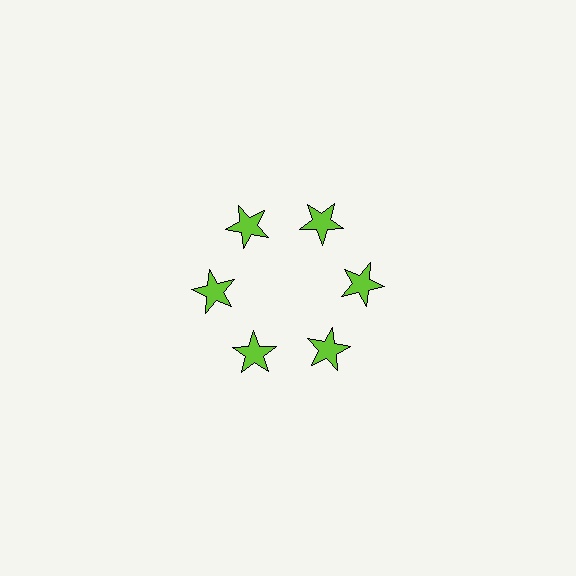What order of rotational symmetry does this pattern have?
This pattern has 6-fold rotational symmetry.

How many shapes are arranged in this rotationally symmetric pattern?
There are 6 shapes, arranged in 6 groups of 1.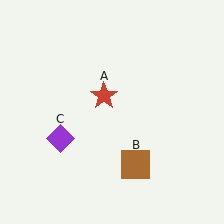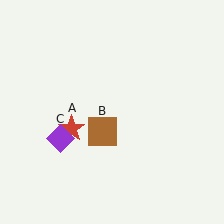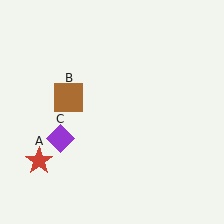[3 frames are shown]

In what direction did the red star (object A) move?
The red star (object A) moved down and to the left.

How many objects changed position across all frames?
2 objects changed position: red star (object A), brown square (object B).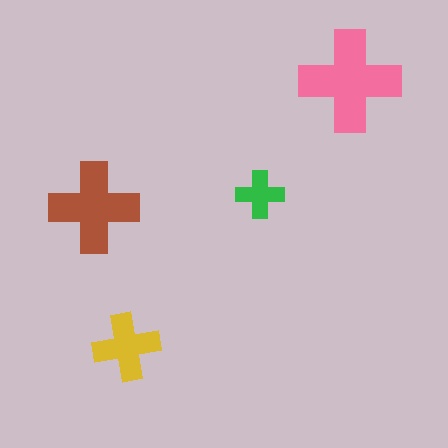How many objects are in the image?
There are 4 objects in the image.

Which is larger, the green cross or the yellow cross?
The yellow one.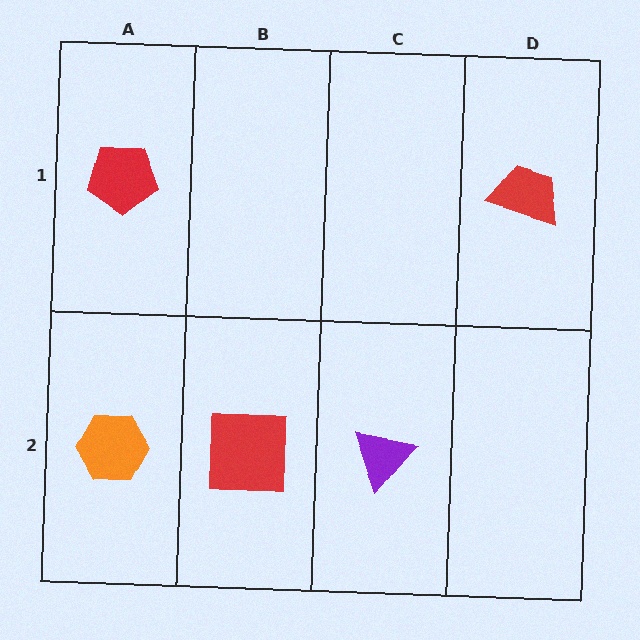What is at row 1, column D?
A red trapezoid.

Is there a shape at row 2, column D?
No, that cell is empty.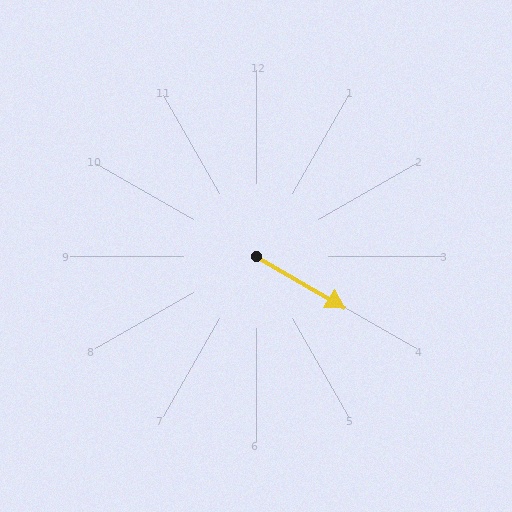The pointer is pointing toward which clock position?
Roughly 4 o'clock.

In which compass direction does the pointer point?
Southeast.